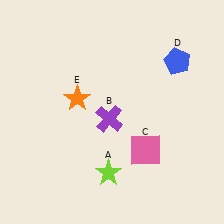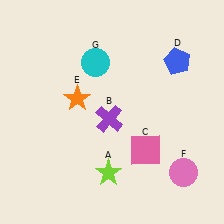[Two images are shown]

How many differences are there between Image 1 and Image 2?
There are 2 differences between the two images.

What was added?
A pink circle (F), a cyan circle (G) were added in Image 2.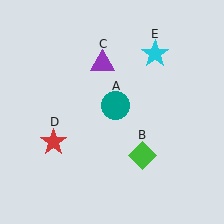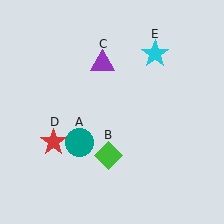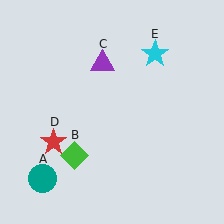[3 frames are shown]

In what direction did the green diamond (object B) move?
The green diamond (object B) moved left.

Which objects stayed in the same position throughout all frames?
Purple triangle (object C) and red star (object D) and cyan star (object E) remained stationary.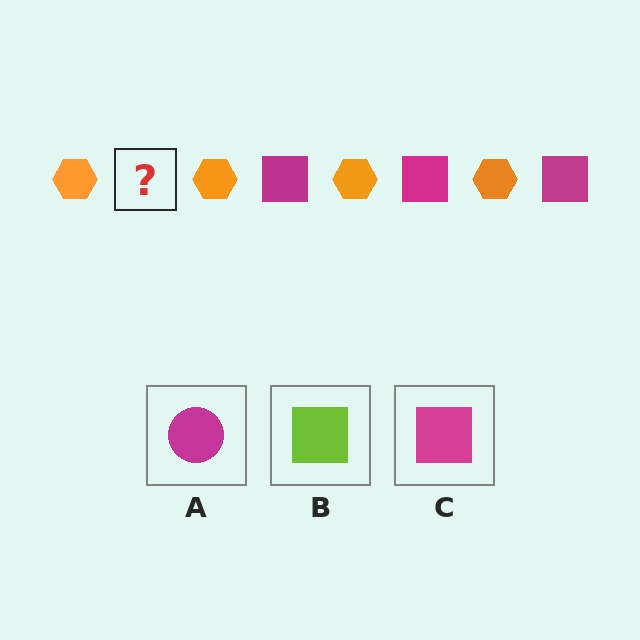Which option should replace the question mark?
Option C.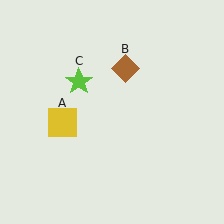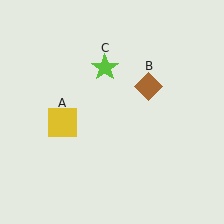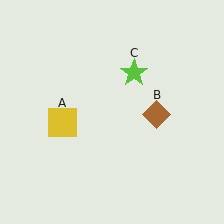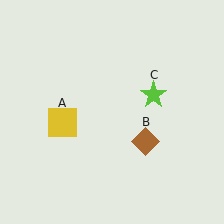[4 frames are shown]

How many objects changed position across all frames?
2 objects changed position: brown diamond (object B), lime star (object C).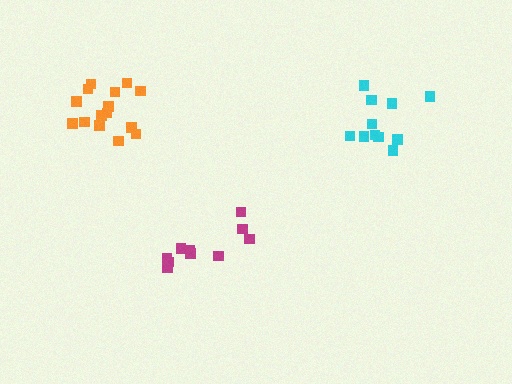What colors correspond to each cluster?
The clusters are colored: orange, cyan, magenta.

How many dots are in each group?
Group 1: 15 dots, Group 2: 11 dots, Group 3: 10 dots (36 total).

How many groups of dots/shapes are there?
There are 3 groups.